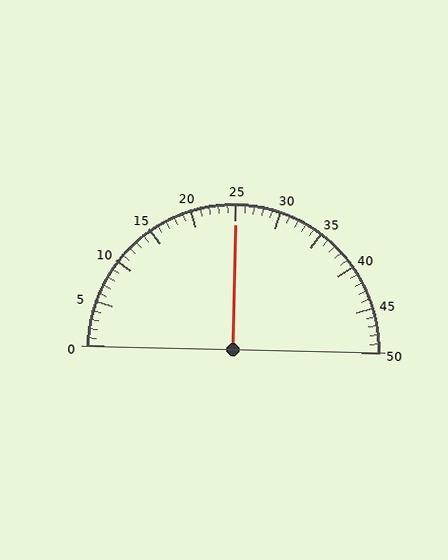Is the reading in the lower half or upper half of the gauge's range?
The reading is in the upper half of the range (0 to 50).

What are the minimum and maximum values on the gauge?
The gauge ranges from 0 to 50.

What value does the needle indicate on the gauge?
The needle indicates approximately 25.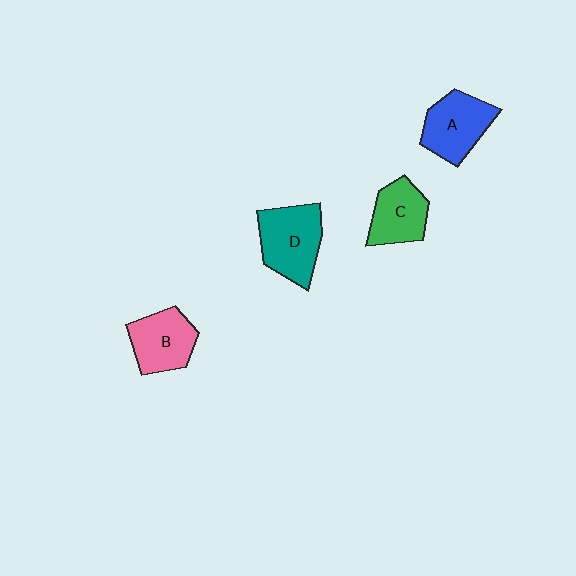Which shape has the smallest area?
Shape C (green).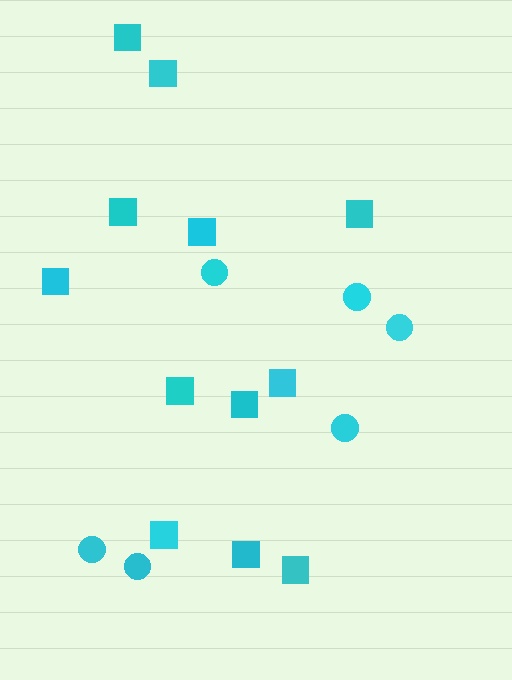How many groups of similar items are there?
There are 2 groups: one group of circles (6) and one group of squares (12).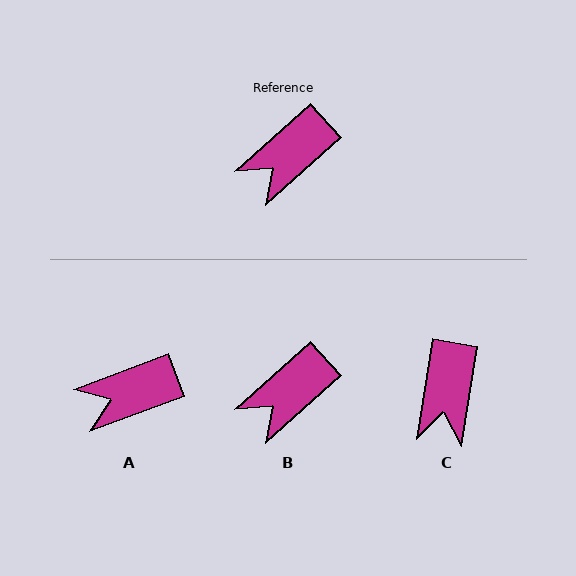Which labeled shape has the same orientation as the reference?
B.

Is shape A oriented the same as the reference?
No, it is off by about 21 degrees.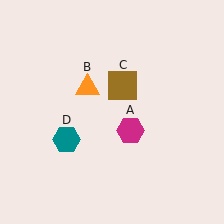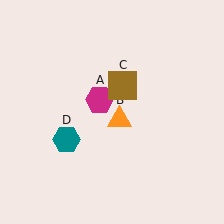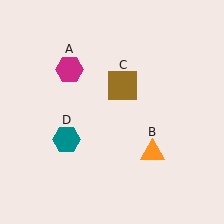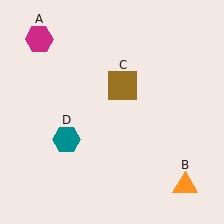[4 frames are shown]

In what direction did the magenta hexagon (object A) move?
The magenta hexagon (object A) moved up and to the left.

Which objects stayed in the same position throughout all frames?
Brown square (object C) and teal hexagon (object D) remained stationary.